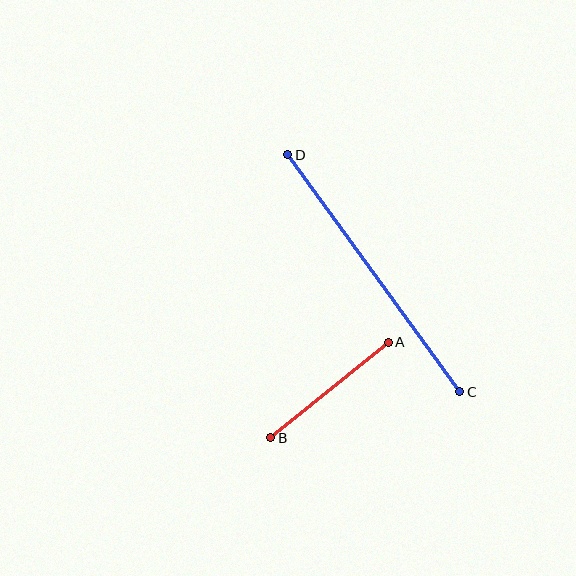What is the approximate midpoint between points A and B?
The midpoint is at approximately (329, 390) pixels.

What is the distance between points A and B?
The distance is approximately 152 pixels.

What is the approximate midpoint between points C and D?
The midpoint is at approximately (374, 273) pixels.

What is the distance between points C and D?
The distance is approximately 293 pixels.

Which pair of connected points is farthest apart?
Points C and D are farthest apart.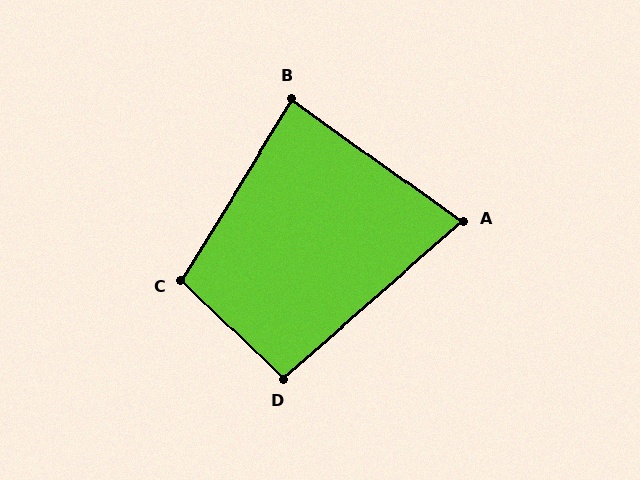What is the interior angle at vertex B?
Approximately 85 degrees (approximately right).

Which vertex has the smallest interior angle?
A, at approximately 77 degrees.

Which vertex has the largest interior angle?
C, at approximately 103 degrees.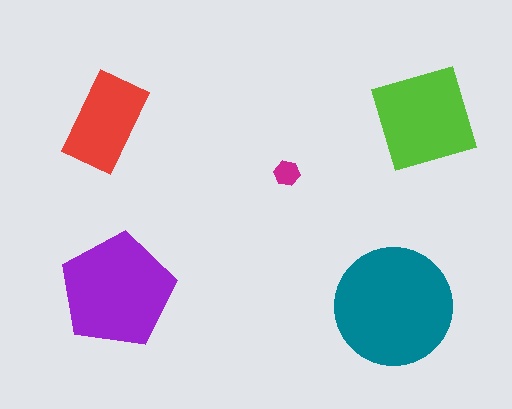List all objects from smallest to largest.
The magenta hexagon, the red rectangle, the lime square, the purple pentagon, the teal circle.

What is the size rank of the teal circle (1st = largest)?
1st.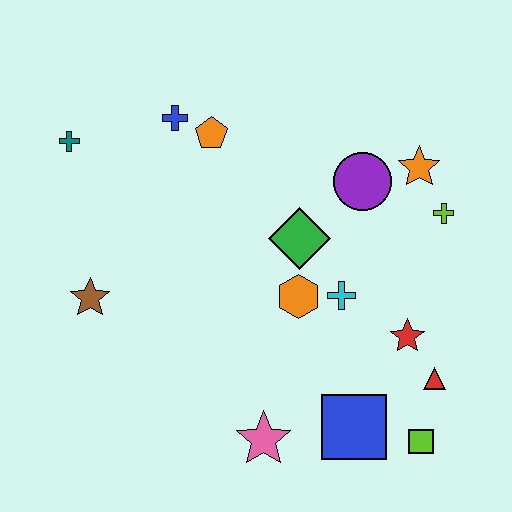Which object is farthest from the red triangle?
The teal cross is farthest from the red triangle.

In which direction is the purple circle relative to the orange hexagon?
The purple circle is above the orange hexagon.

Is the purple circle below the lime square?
No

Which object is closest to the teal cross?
The blue cross is closest to the teal cross.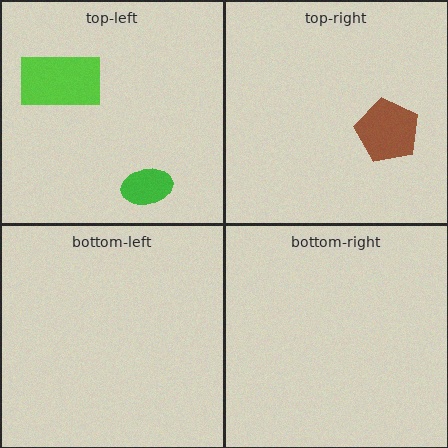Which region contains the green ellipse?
The top-left region.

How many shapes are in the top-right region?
1.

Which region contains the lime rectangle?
The top-left region.